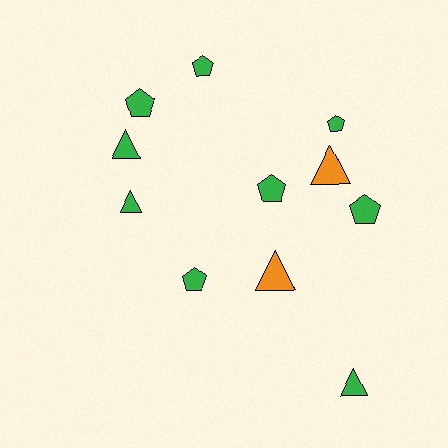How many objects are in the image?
There are 11 objects.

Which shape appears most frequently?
Pentagon, with 6 objects.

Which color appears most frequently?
Green, with 9 objects.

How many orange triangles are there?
There are 2 orange triangles.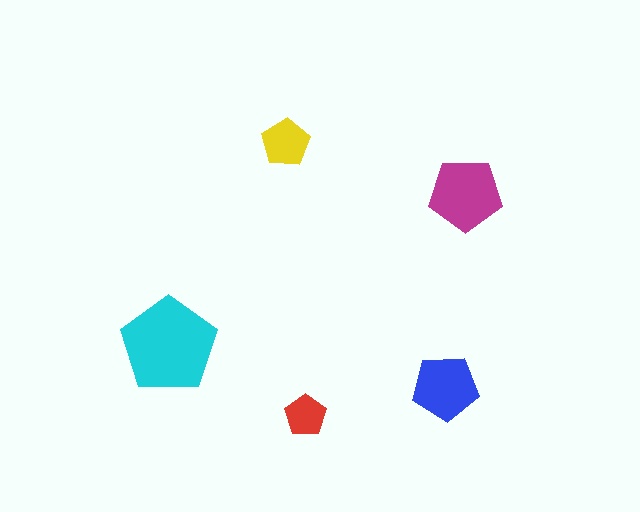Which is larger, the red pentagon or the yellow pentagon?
The yellow one.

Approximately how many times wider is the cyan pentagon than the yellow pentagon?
About 2 times wider.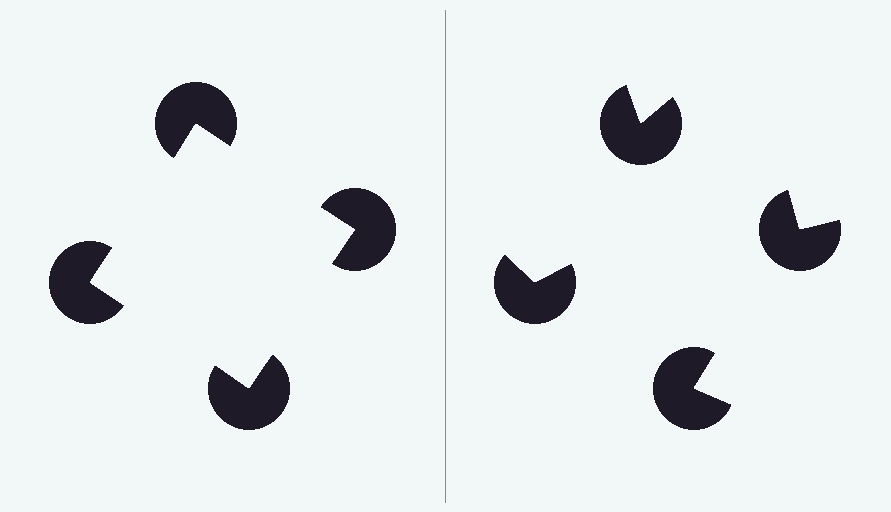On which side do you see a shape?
An illusory square appears on the left side. On the right side the wedge cuts are rotated, so no coherent shape forms.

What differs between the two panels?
The pac-man discs are positioned identically on both sides; only the wedge orientations differ. On the left they align to a square; on the right they are misaligned.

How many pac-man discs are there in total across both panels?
8 — 4 on each side.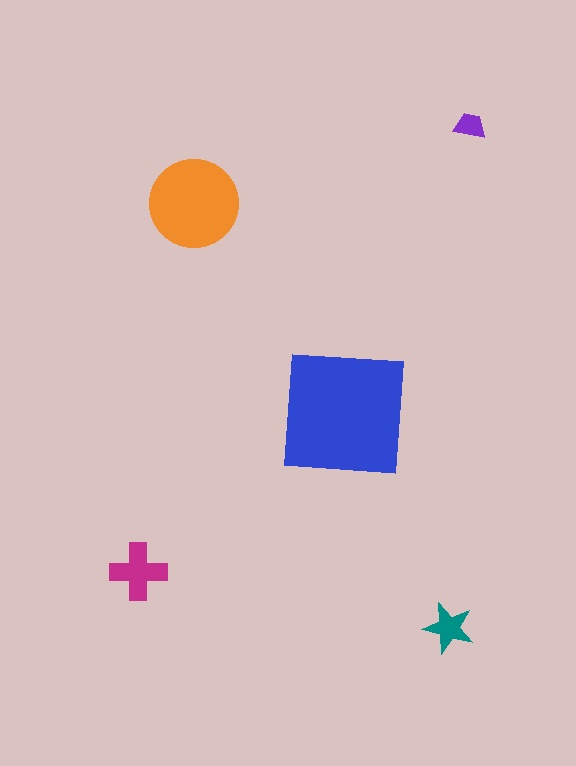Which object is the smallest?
The purple trapezoid.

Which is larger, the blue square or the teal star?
The blue square.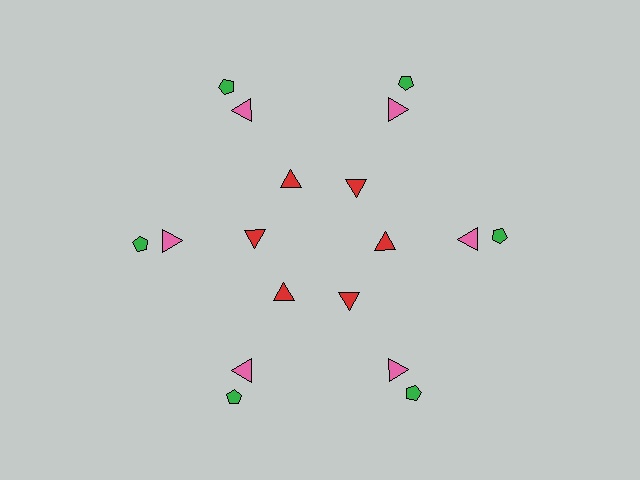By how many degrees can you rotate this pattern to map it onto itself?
The pattern maps onto itself every 60 degrees of rotation.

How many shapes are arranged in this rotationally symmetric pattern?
There are 18 shapes, arranged in 6 groups of 3.